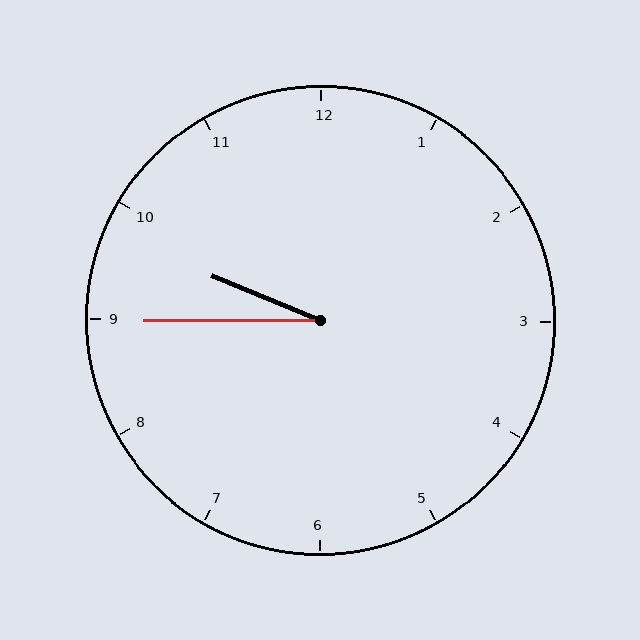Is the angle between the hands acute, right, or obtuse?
It is acute.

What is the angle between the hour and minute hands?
Approximately 22 degrees.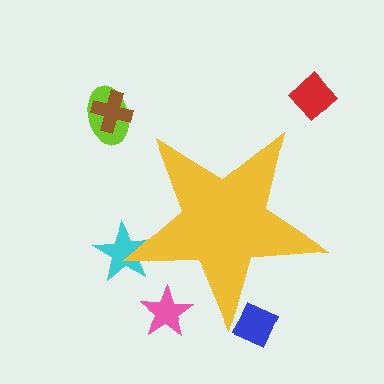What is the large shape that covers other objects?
A yellow star.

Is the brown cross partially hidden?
No, the brown cross is fully visible.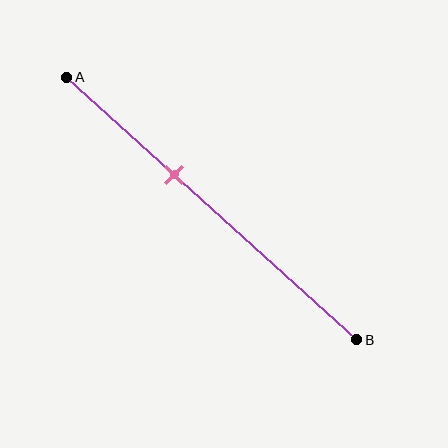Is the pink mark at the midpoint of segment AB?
No, the mark is at about 35% from A, not at the 50% midpoint.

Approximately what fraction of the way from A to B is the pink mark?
The pink mark is approximately 35% of the way from A to B.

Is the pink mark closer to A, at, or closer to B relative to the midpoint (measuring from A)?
The pink mark is closer to point A than the midpoint of segment AB.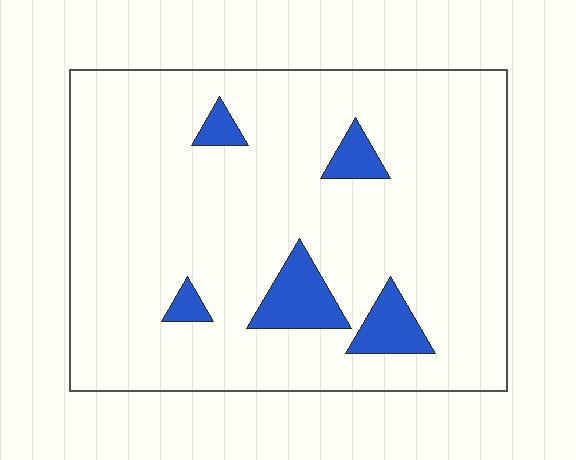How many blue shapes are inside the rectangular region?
5.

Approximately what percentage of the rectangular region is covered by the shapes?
Approximately 10%.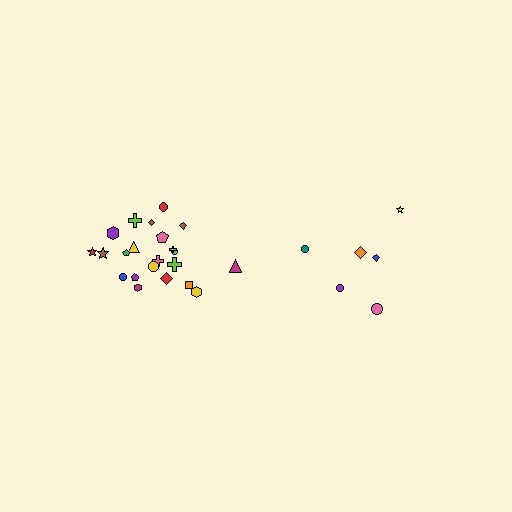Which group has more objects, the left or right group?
The left group.